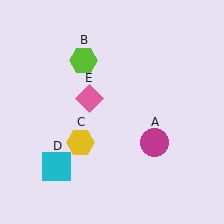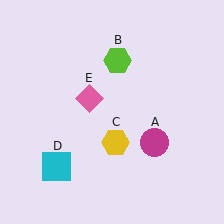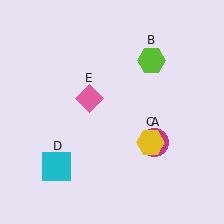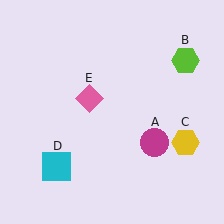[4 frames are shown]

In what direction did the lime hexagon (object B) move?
The lime hexagon (object B) moved right.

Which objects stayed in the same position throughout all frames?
Magenta circle (object A) and cyan square (object D) and pink diamond (object E) remained stationary.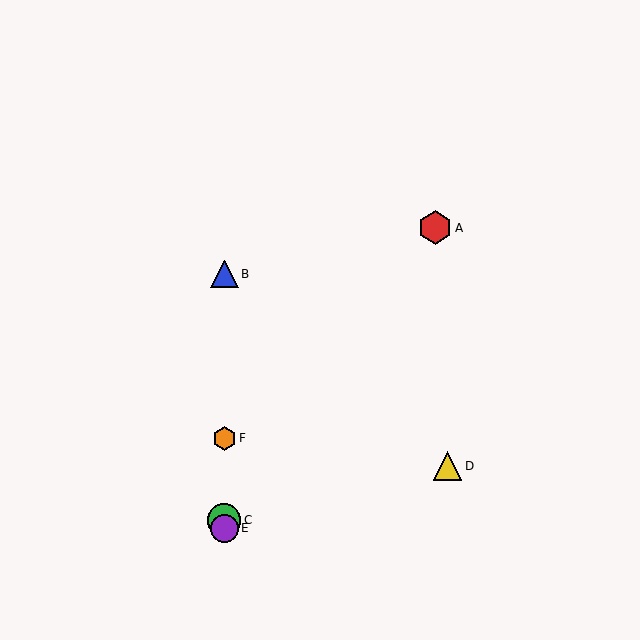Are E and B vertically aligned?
Yes, both are at x≈224.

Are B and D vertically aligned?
No, B is at x≈224 and D is at x≈448.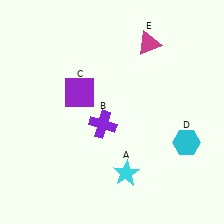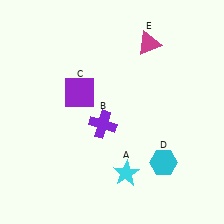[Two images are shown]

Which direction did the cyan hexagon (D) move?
The cyan hexagon (D) moved left.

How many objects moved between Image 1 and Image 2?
1 object moved between the two images.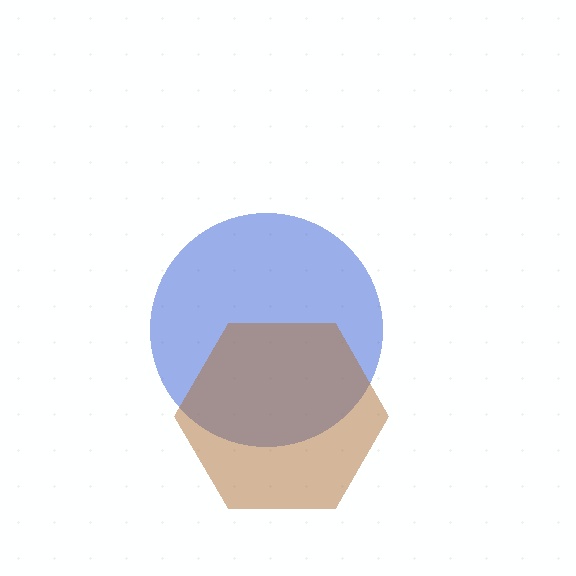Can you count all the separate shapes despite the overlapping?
Yes, there are 2 separate shapes.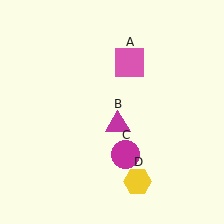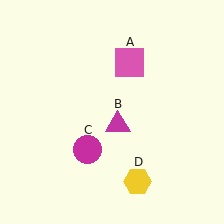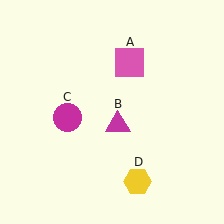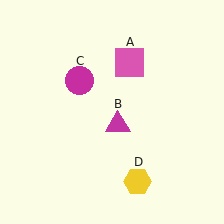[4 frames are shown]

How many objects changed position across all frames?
1 object changed position: magenta circle (object C).